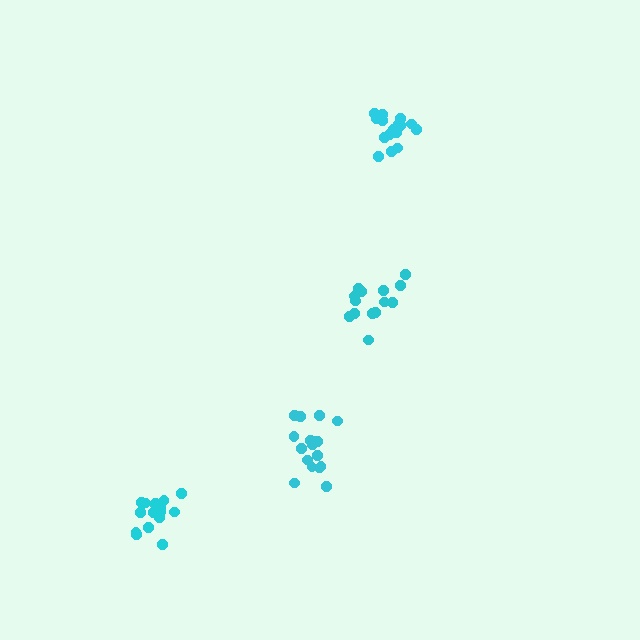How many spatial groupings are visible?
There are 4 spatial groupings.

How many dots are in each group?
Group 1: 18 dots, Group 2: 18 dots, Group 3: 14 dots, Group 4: 16 dots (66 total).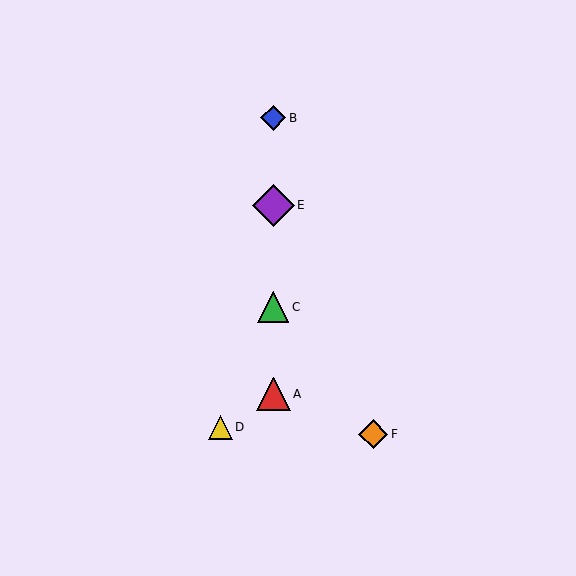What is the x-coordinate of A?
Object A is at x≈273.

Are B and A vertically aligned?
Yes, both are at x≈273.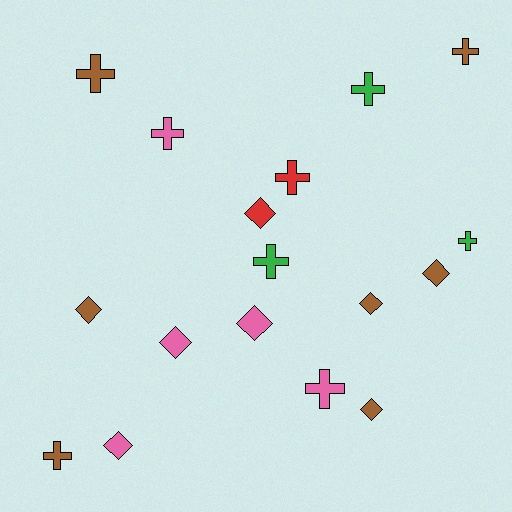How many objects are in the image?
There are 17 objects.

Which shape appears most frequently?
Cross, with 9 objects.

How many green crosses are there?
There are 3 green crosses.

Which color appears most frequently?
Brown, with 7 objects.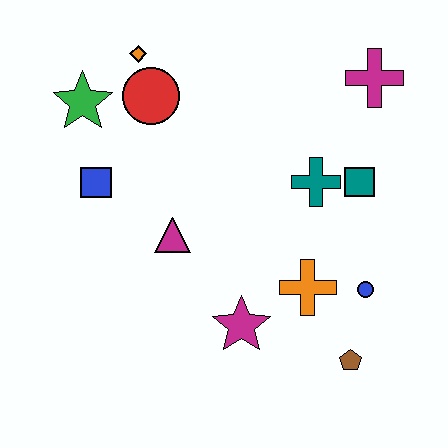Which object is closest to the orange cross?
The blue circle is closest to the orange cross.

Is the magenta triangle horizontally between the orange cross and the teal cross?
No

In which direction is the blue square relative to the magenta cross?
The blue square is to the left of the magenta cross.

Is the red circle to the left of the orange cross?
Yes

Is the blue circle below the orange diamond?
Yes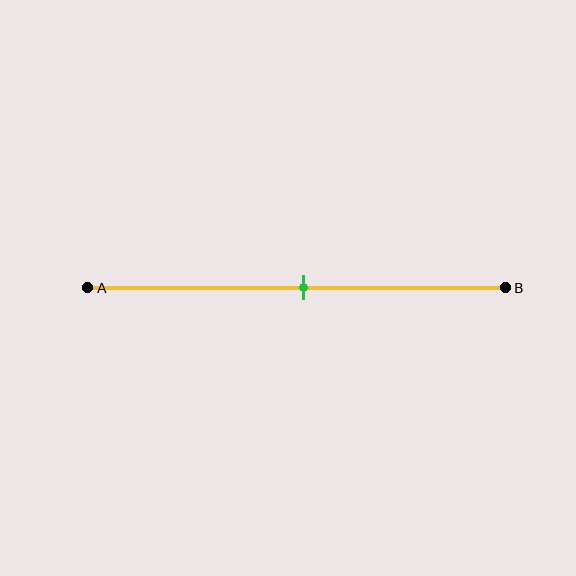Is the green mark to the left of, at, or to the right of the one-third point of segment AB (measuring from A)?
The green mark is to the right of the one-third point of segment AB.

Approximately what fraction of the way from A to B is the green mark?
The green mark is approximately 50% of the way from A to B.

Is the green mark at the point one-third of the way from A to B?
No, the mark is at about 50% from A, not at the 33% one-third point.